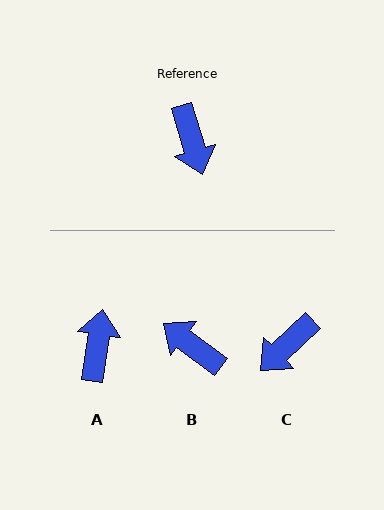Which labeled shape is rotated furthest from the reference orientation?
A, about 154 degrees away.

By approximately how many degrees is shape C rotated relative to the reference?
Approximately 63 degrees clockwise.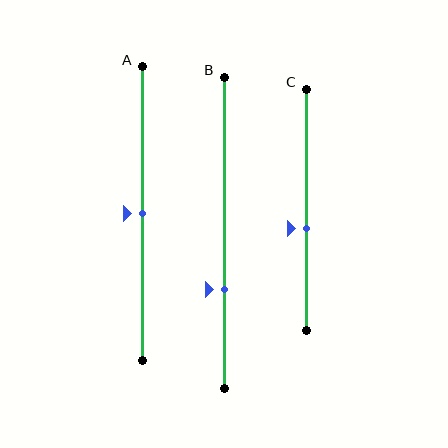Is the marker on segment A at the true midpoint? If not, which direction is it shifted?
Yes, the marker on segment A is at the true midpoint.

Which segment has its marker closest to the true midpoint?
Segment A has its marker closest to the true midpoint.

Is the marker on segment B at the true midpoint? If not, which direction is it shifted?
No, the marker on segment B is shifted downward by about 18% of the segment length.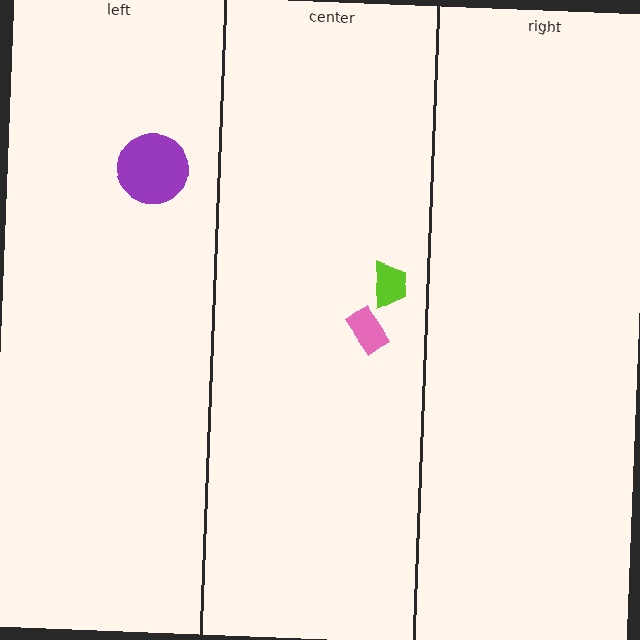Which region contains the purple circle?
The left region.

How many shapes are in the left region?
1.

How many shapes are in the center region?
2.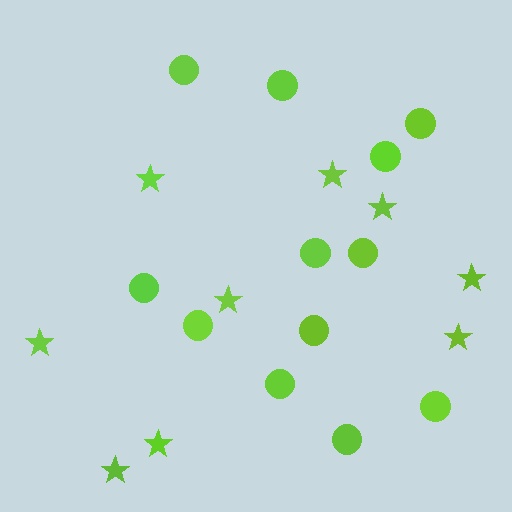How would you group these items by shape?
There are 2 groups: one group of stars (9) and one group of circles (12).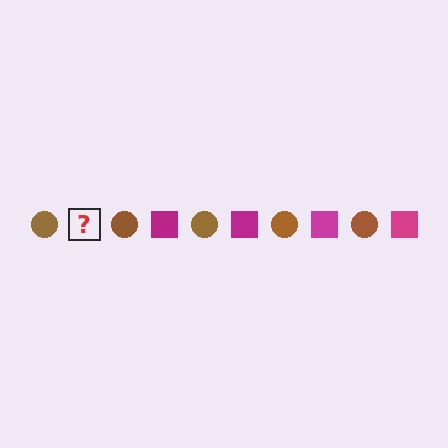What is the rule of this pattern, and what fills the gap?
The rule is that the pattern alternates between brown circle and magenta square. The gap should be filled with a magenta square.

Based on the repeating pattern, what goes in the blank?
The blank should be a magenta square.